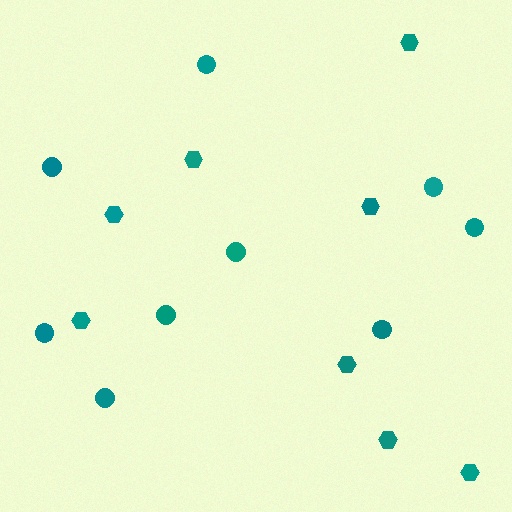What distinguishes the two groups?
There are 2 groups: one group of circles (9) and one group of hexagons (8).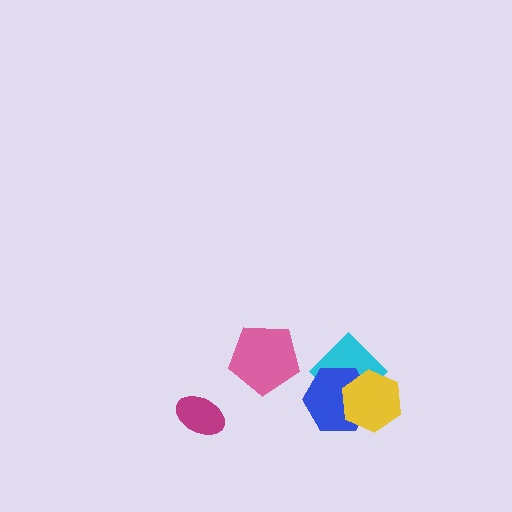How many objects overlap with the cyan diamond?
2 objects overlap with the cyan diamond.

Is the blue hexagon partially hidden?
Yes, it is partially covered by another shape.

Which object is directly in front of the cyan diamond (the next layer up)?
The blue hexagon is directly in front of the cyan diamond.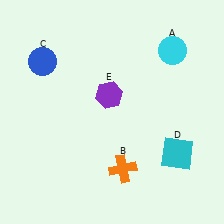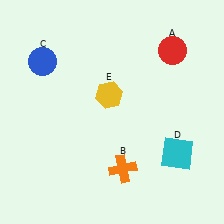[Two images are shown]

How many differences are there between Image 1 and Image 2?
There are 2 differences between the two images.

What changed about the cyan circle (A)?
In Image 1, A is cyan. In Image 2, it changed to red.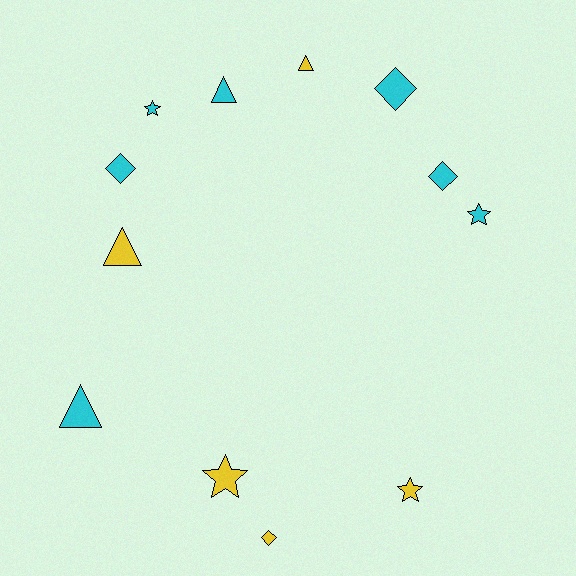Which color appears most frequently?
Cyan, with 7 objects.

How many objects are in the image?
There are 12 objects.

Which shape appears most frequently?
Star, with 4 objects.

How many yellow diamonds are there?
There is 1 yellow diamond.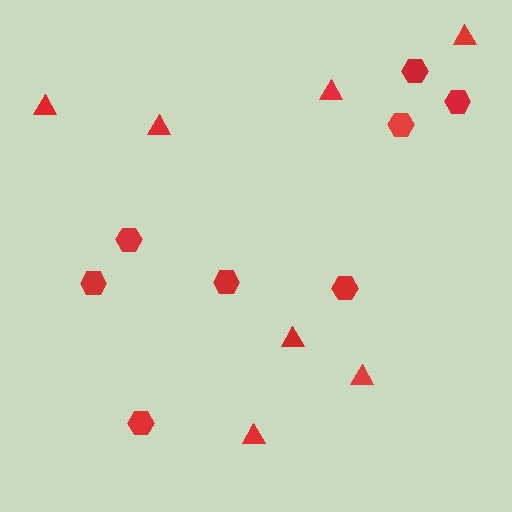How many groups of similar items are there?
There are 2 groups: one group of triangles (7) and one group of hexagons (8).